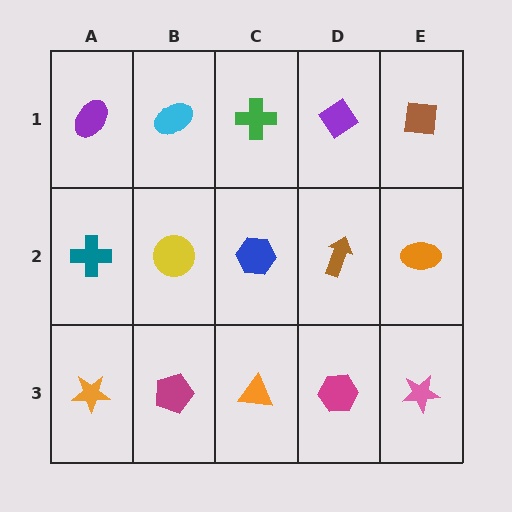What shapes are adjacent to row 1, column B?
A yellow circle (row 2, column B), a purple ellipse (row 1, column A), a green cross (row 1, column C).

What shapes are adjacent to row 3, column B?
A yellow circle (row 2, column B), an orange star (row 3, column A), an orange triangle (row 3, column C).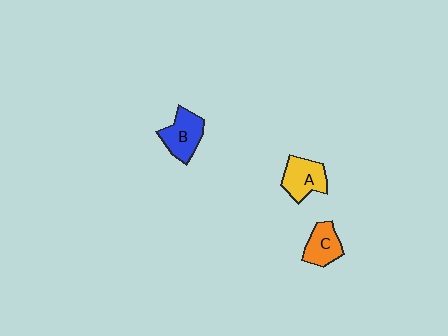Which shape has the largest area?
Shape B (blue).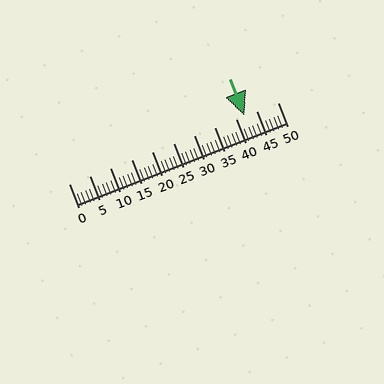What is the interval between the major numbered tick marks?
The major tick marks are spaced 5 units apart.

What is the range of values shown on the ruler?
The ruler shows values from 0 to 50.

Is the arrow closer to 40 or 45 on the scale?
The arrow is closer to 40.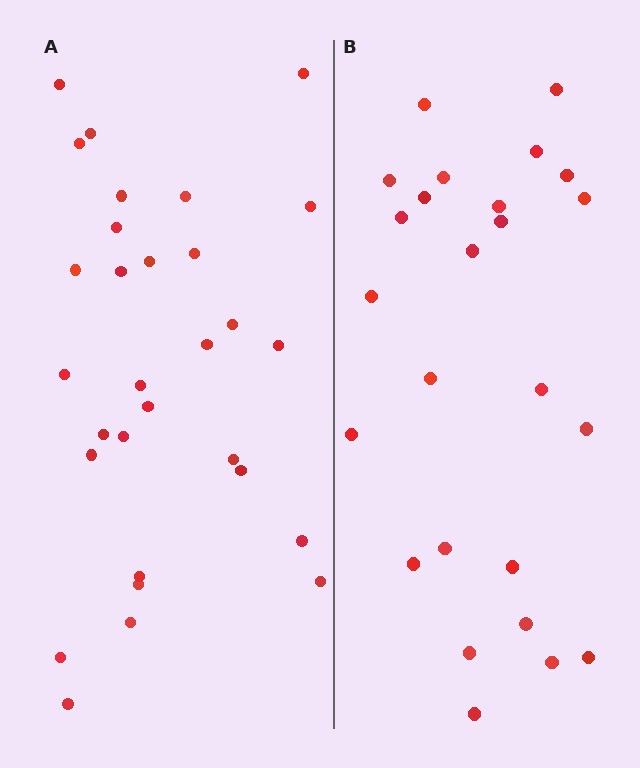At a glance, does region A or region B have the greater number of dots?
Region A (the left region) has more dots.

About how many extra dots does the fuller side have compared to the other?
Region A has about 5 more dots than region B.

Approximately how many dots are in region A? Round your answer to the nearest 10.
About 30 dots.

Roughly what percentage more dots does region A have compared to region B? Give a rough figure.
About 20% more.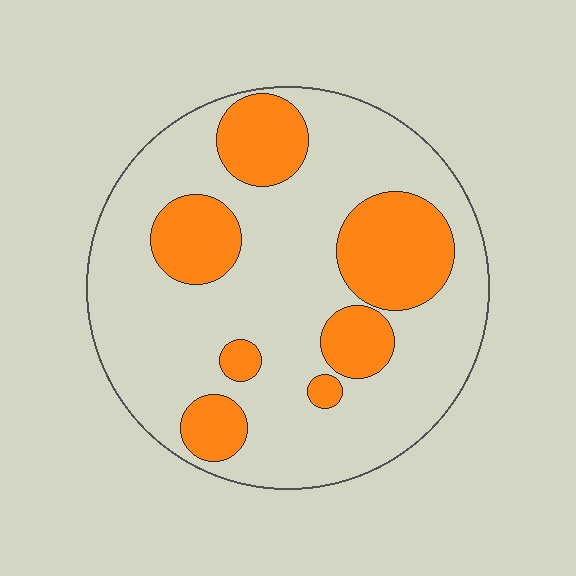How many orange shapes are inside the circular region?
7.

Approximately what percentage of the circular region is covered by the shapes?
Approximately 25%.